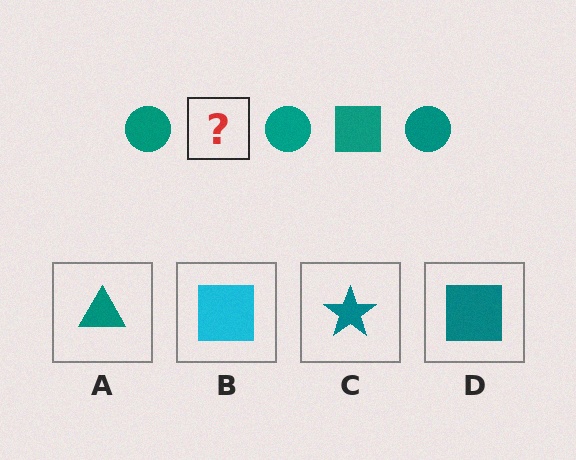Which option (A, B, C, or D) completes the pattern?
D.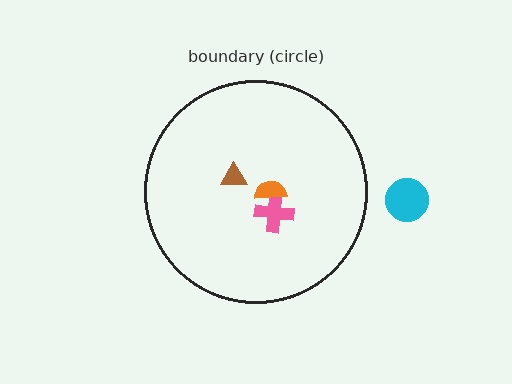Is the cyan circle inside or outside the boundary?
Outside.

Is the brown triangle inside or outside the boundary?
Inside.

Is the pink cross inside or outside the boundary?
Inside.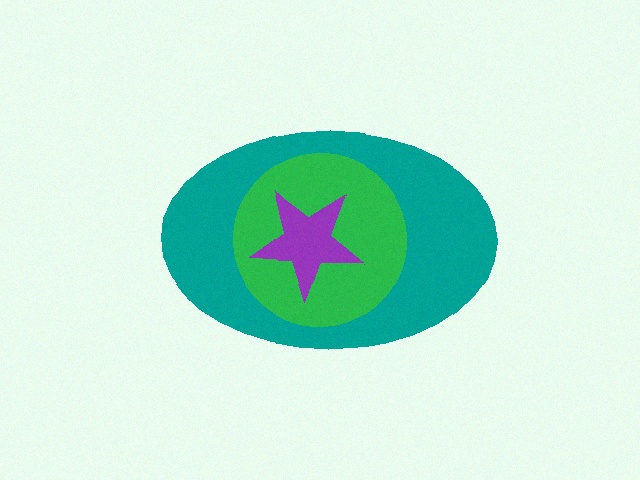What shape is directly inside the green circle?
The purple star.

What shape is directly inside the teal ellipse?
The green circle.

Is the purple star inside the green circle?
Yes.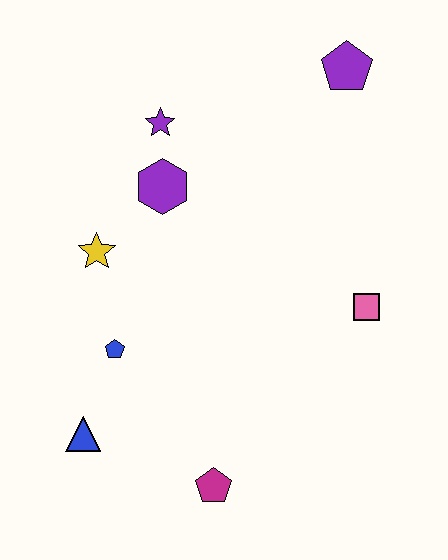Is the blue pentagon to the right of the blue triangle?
Yes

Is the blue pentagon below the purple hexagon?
Yes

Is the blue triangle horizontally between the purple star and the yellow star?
No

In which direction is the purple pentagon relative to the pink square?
The purple pentagon is above the pink square.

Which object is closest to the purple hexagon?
The purple star is closest to the purple hexagon.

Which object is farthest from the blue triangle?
The purple pentagon is farthest from the blue triangle.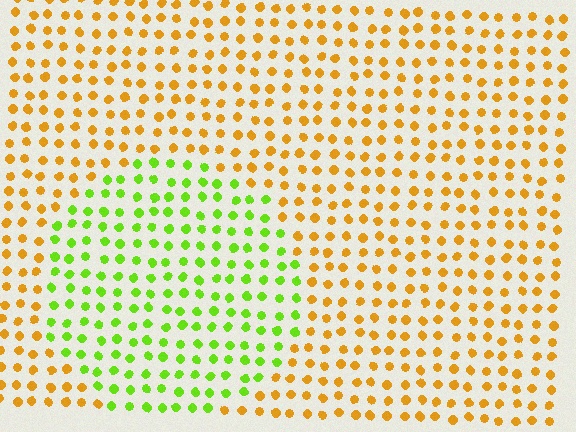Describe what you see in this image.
The image is filled with small orange elements in a uniform arrangement. A circle-shaped region is visible where the elements are tinted to a slightly different hue, forming a subtle color boundary.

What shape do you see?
I see a circle.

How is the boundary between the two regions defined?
The boundary is defined purely by a slight shift in hue (about 58 degrees). Spacing, size, and orientation are identical on both sides.